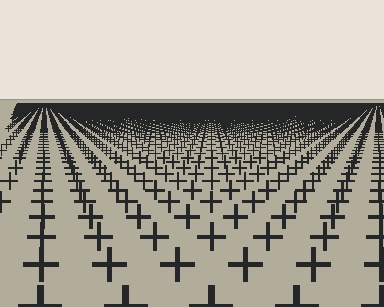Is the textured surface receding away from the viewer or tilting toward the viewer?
The surface is receding away from the viewer. Texture elements get smaller and denser toward the top.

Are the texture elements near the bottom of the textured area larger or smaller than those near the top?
Larger. Near the bottom, elements are closer to the viewer and appear at a bigger on-screen size.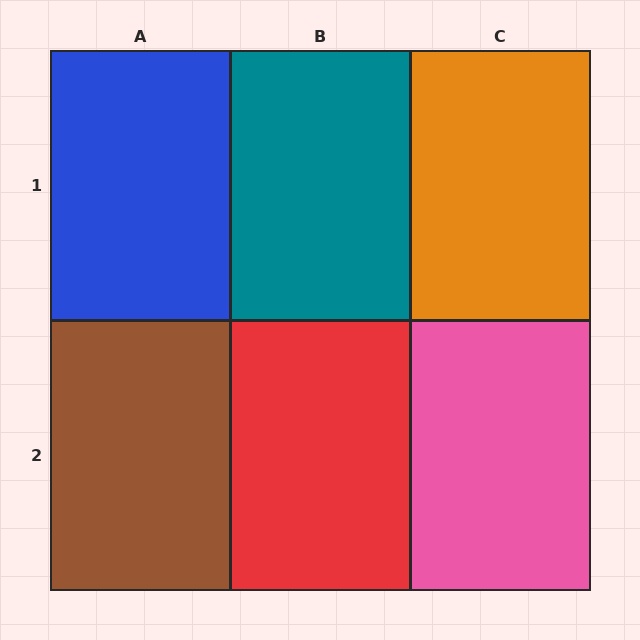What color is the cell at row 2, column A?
Brown.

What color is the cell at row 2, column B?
Red.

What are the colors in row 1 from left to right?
Blue, teal, orange.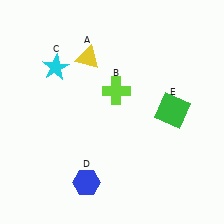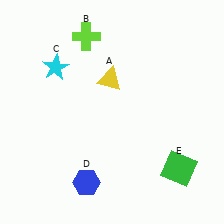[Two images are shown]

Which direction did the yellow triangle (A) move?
The yellow triangle (A) moved right.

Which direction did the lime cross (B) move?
The lime cross (B) moved up.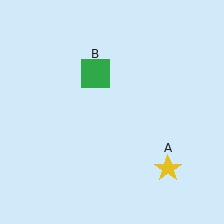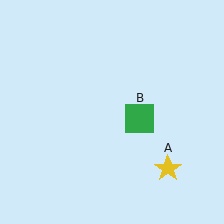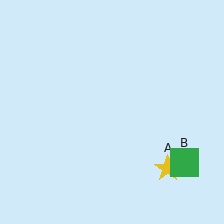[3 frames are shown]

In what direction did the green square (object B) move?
The green square (object B) moved down and to the right.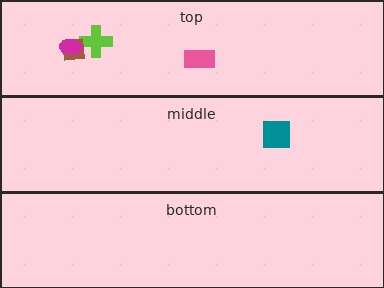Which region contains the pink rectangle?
The top region.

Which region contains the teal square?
The middle region.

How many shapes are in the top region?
4.